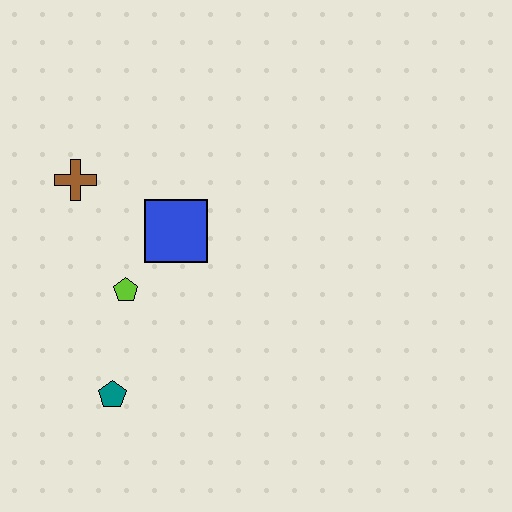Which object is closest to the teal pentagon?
The lime pentagon is closest to the teal pentagon.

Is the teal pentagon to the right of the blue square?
No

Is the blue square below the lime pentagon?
No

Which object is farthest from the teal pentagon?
The brown cross is farthest from the teal pentagon.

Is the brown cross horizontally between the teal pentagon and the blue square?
No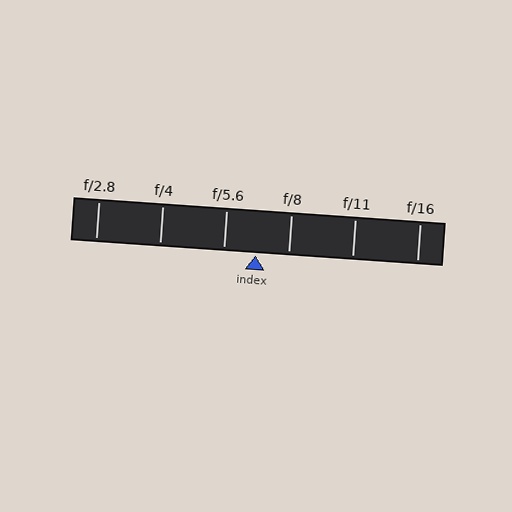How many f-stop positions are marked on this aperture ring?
There are 6 f-stop positions marked.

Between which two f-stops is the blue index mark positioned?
The index mark is between f/5.6 and f/8.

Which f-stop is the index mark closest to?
The index mark is closest to f/5.6.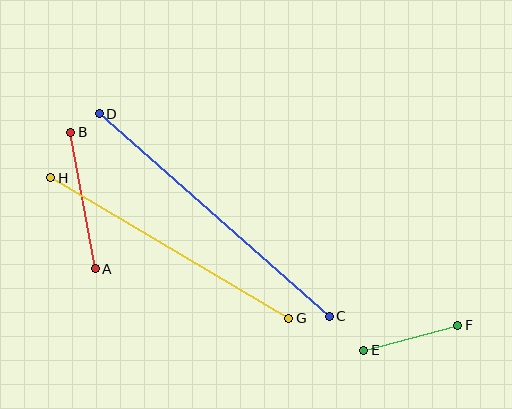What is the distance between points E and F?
The distance is approximately 97 pixels.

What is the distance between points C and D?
The distance is approximately 306 pixels.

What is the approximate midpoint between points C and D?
The midpoint is at approximately (214, 215) pixels.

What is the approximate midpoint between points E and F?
The midpoint is at approximately (411, 338) pixels.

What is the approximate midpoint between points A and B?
The midpoint is at approximately (83, 200) pixels.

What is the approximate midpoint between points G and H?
The midpoint is at approximately (170, 248) pixels.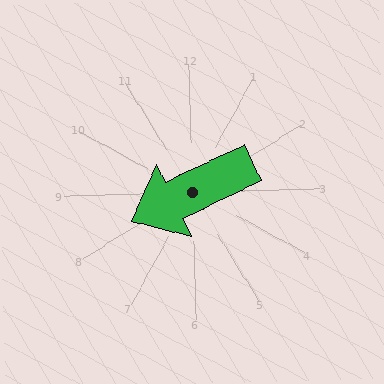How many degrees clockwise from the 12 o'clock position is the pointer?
Approximately 246 degrees.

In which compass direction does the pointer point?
Southwest.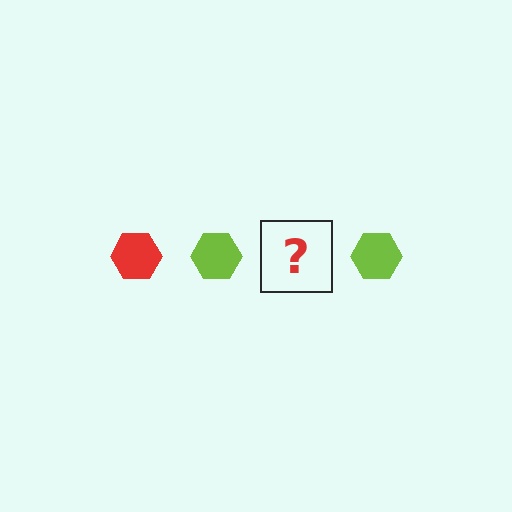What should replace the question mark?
The question mark should be replaced with a red hexagon.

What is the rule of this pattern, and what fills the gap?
The rule is that the pattern cycles through red, lime hexagons. The gap should be filled with a red hexagon.